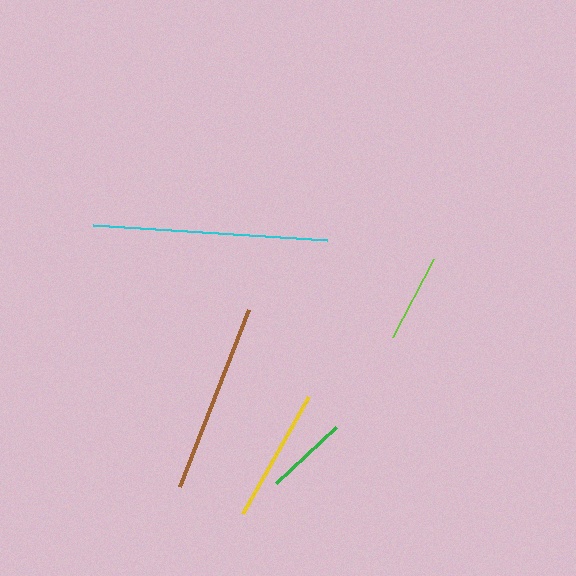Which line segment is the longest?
The cyan line is the longest at approximately 235 pixels.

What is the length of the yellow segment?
The yellow segment is approximately 135 pixels long.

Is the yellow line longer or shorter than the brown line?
The brown line is longer than the yellow line.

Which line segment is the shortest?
The green line is the shortest at approximately 83 pixels.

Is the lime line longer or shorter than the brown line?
The brown line is longer than the lime line.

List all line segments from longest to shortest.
From longest to shortest: cyan, brown, yellow, lime, green.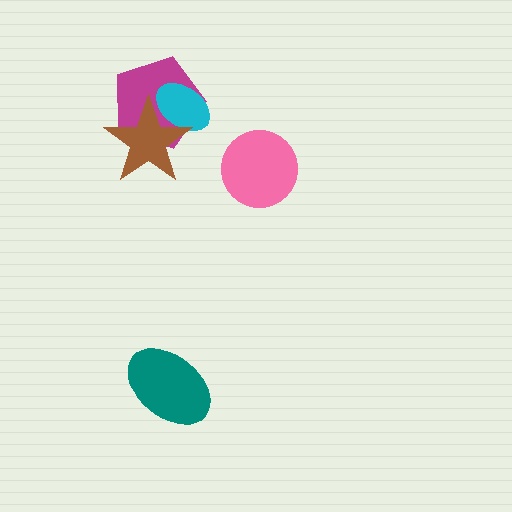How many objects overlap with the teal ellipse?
0 objects overlap with the teal ellipse.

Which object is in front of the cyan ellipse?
The brown star is in front of the cyan ellipse.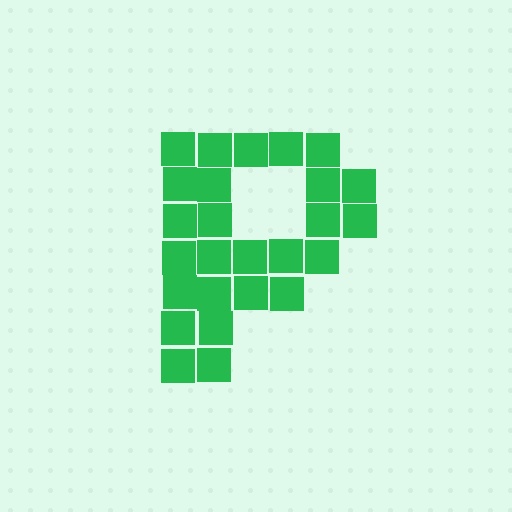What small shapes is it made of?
It is made of small squares.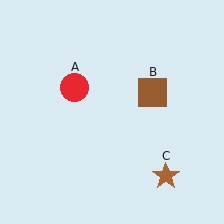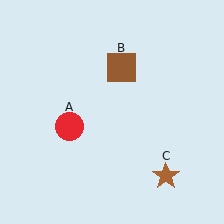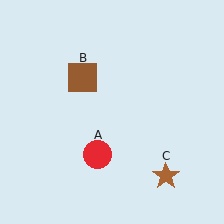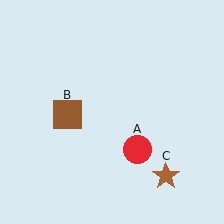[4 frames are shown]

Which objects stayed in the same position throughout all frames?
Brown star (object C) remained stationary.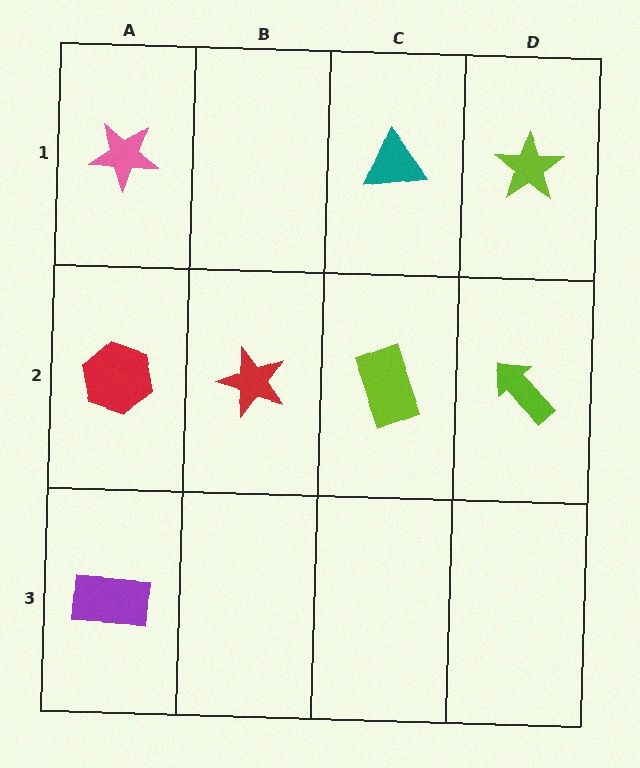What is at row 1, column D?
A lime star.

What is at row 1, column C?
A teal triangle.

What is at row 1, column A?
A pink star.